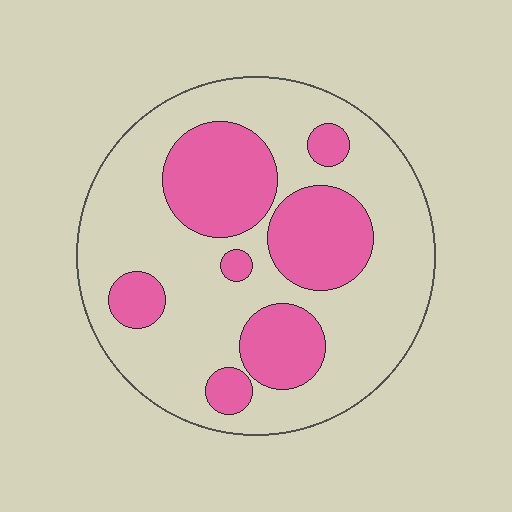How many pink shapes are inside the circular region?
7.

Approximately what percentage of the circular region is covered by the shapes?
Approximately 30%.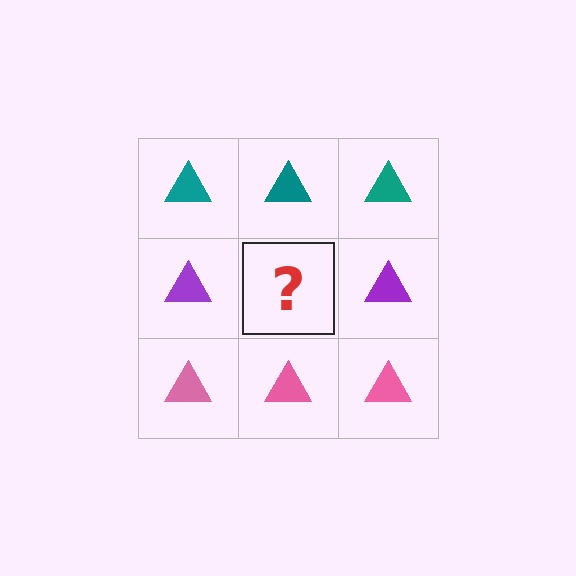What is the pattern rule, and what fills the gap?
The rule is that each row has a consistent color. The gap should be filled with a purple triangle.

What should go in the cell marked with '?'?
The missing cell should contain a purple triangle.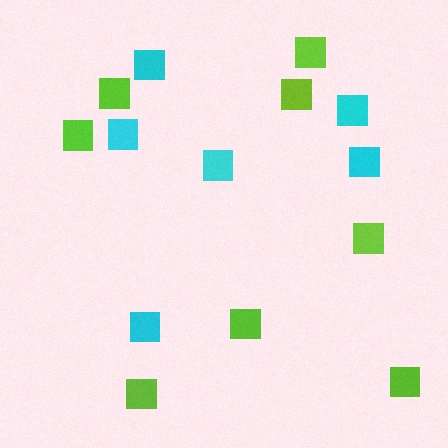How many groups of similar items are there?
There are 2 groups: one group of cyan squares (6) and one group of lime squares (8).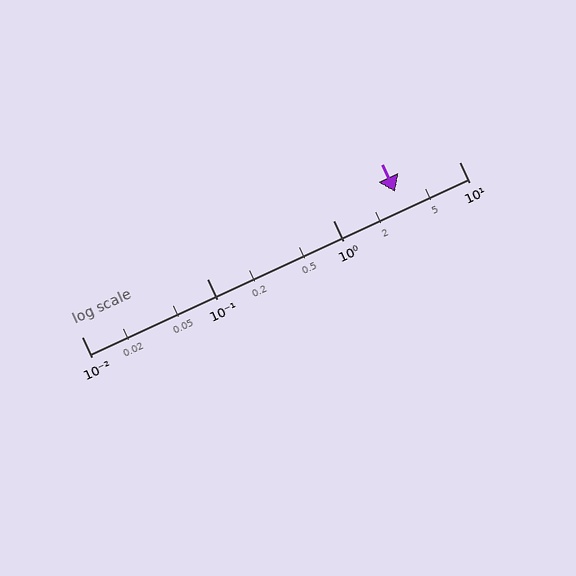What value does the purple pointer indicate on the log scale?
The pointer indicates approximately 3.1.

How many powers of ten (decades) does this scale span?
The scale spans 3 decades, from 0.01 to 10.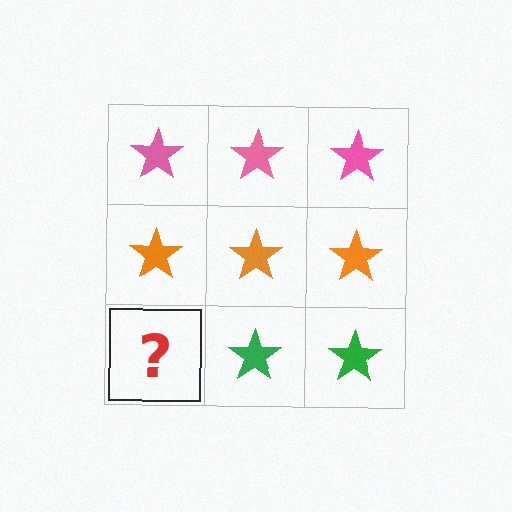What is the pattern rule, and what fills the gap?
The rule is that each row has a consistent color. The gap should be filled with a green star.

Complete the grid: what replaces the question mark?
The question mark should be replaced with a green star.